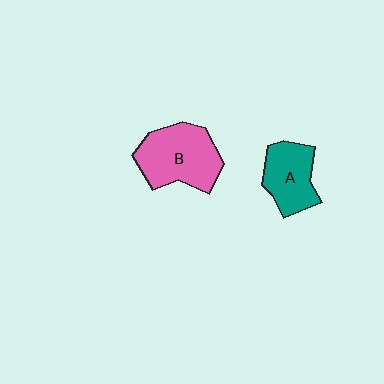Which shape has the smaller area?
Shape A (teal).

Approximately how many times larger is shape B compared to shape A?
Approximately 1.4 times.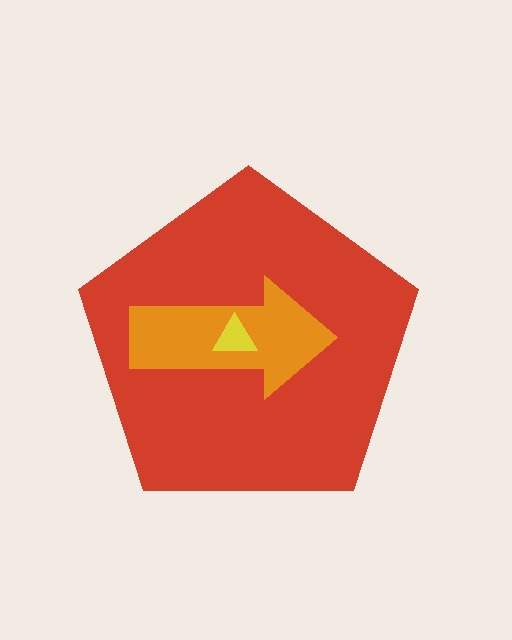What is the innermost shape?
The yellow triangle.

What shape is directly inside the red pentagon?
The orange arrow.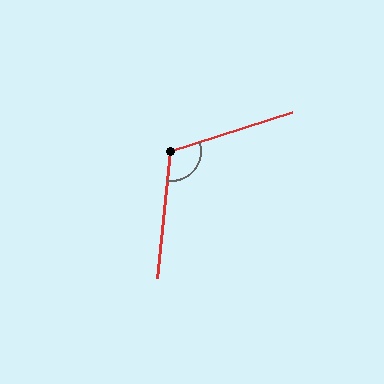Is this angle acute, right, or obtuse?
It is obtuse.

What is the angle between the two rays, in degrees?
Approximately 114 degrees.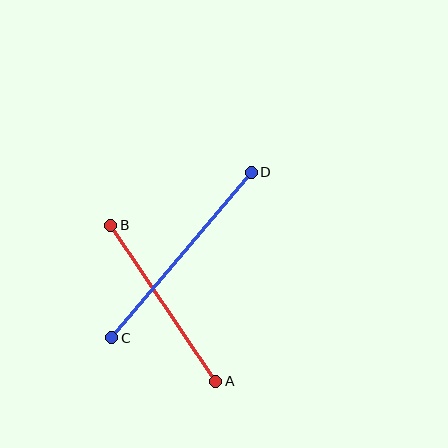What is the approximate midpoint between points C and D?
The midpoint is at approximately (182, 255) pixels.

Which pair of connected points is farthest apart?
Points C and D are farthest apart.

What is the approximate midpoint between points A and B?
The midpoint is at approximately (163, 303) pixels.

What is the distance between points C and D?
The distance is approximately 217 pixels.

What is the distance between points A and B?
The distance is approximately 188 pixels.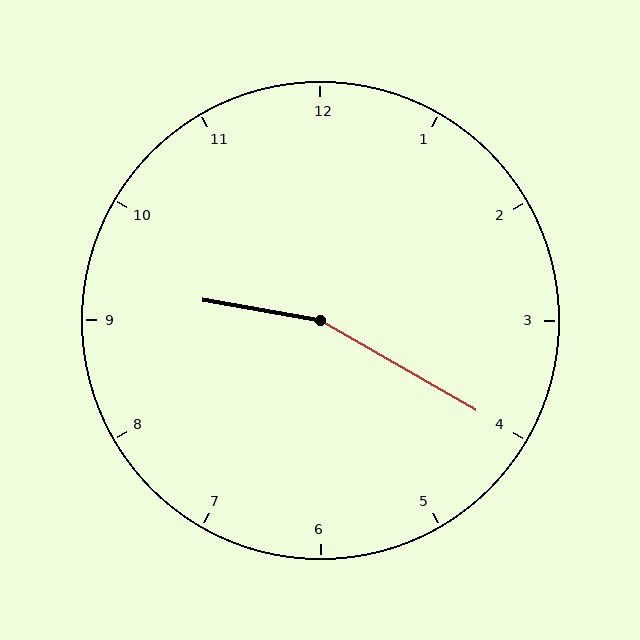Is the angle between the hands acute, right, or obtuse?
It is obtuse.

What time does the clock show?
9:20.